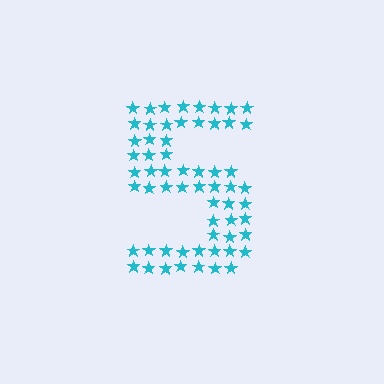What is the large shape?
The large shape is the digit 5.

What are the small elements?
The small elements are stars.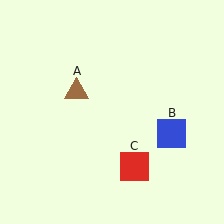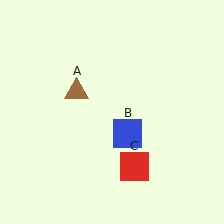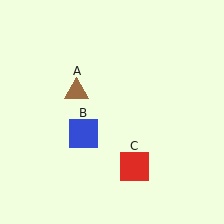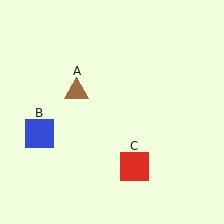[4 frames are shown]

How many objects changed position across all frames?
1 object changed position: blue square (object B).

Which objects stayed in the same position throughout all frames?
Brown triangle (object A) and red square (object C) remained stationary.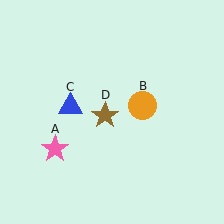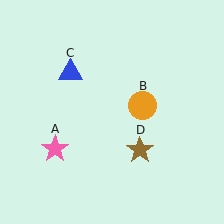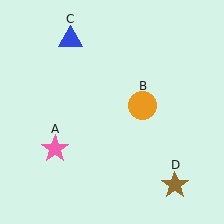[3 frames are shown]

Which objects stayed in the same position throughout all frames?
Pink star (object A) and orange circle (object B) remained stationary.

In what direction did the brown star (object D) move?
The brown star (object D) moved down and to the right.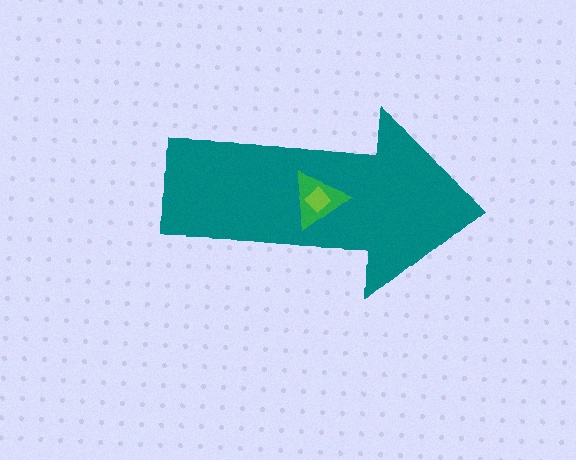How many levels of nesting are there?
3.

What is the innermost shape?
The lime diamond.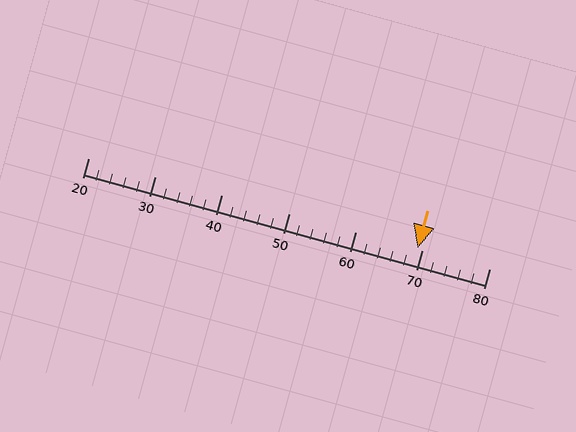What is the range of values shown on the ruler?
The ruler shows values from 20 to 80.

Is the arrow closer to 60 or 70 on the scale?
The arrow is closer to 70.